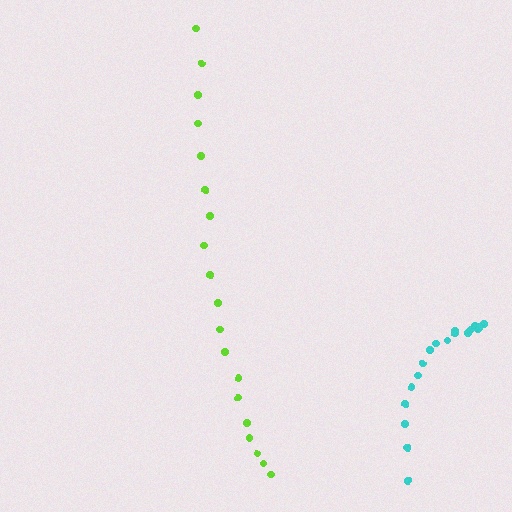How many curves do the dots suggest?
There are 2 distinct paths.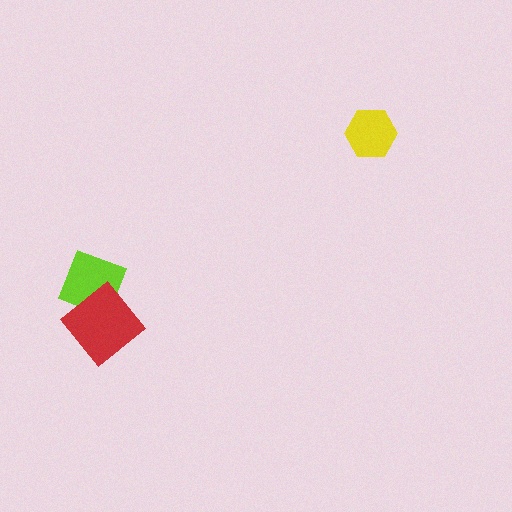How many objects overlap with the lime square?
1 object overlaps with the lime square.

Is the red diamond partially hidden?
No, no other shape covers it.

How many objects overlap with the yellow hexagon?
0 objects overlap with the yellow hexagon.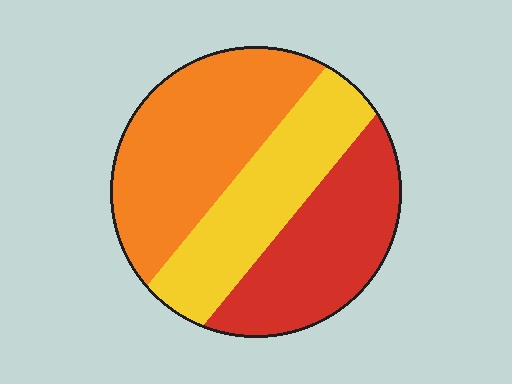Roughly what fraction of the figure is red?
Red covers roughly 30% of the figure.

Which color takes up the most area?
Orange, at roughly 40%.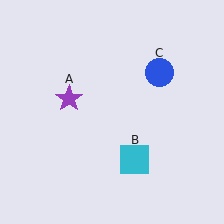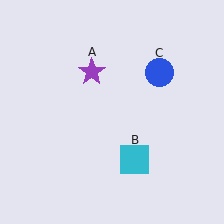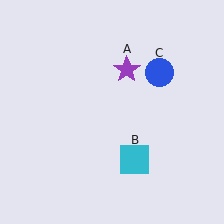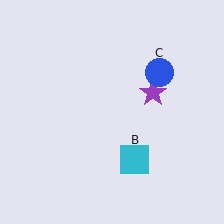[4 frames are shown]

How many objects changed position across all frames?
1 object changed position: purple star (object A).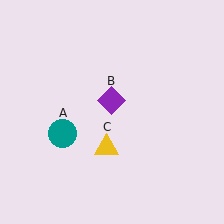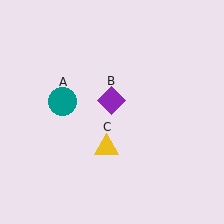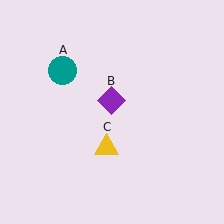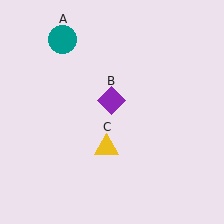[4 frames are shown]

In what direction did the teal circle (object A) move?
The teal circle (object A) moved up.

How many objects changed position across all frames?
1 object changed position: teal circle (object A).